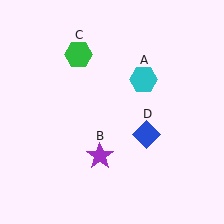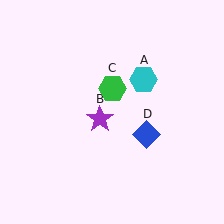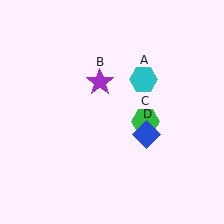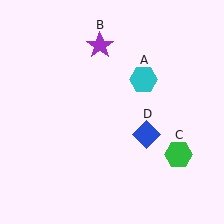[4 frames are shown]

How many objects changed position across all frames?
2 objects changed position: purple star (object B), green hexagon (object C).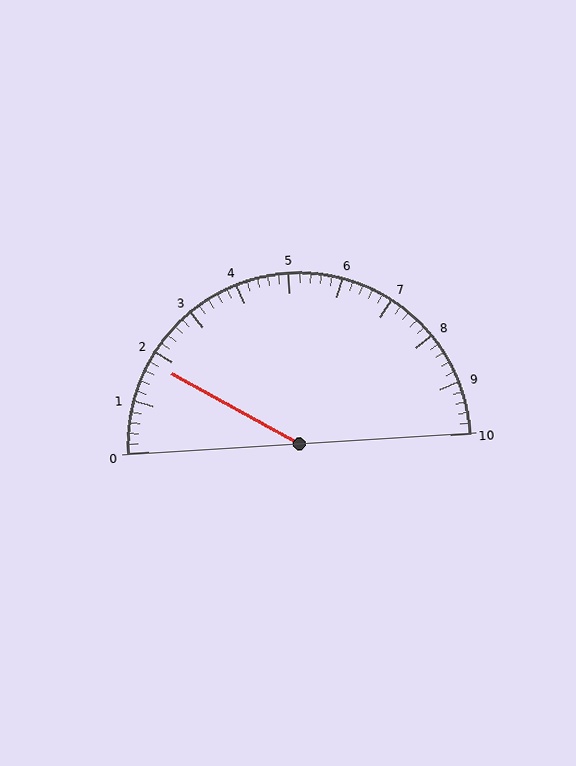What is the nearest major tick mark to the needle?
The nearest major tick mark is 2.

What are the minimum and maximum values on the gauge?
The gauge ranges from 0 to 10.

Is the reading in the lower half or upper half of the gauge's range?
The reading is in the lower half of the range (0 to 10).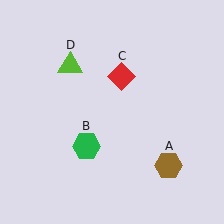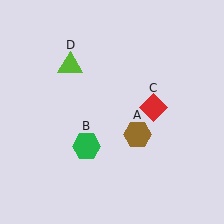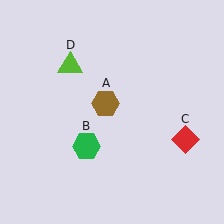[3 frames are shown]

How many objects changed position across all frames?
2 objects changed position: brown hexagon (object A), red diamond (object C).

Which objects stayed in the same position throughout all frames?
Green hexagon (object B) and lime triangle (object D) remained stationary.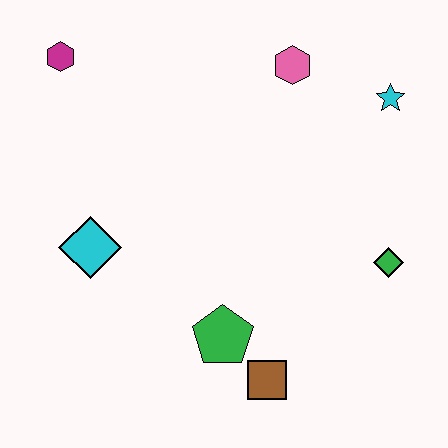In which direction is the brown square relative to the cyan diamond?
The brown square is to the right of the cyan diamond.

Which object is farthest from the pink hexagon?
The brown square is farthest from the pink hexagon.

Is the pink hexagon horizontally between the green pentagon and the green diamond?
Yes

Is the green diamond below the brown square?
No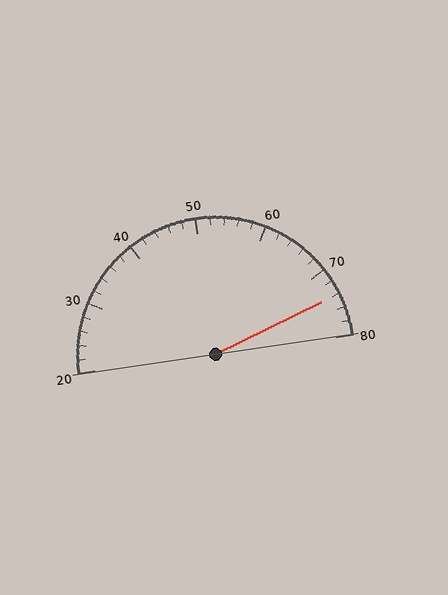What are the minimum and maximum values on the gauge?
The gauge ranges from 20 to 80.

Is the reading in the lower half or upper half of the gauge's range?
The reading is in the upper half of the range (20 to 80).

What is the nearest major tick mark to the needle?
The nearest major tick mark is 70.